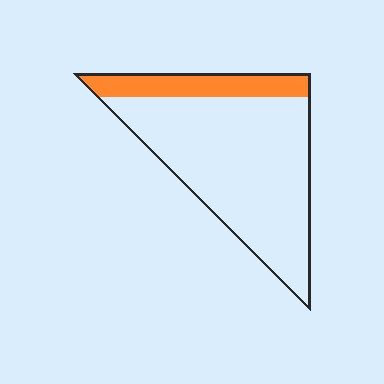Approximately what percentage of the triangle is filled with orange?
Approximately 20%.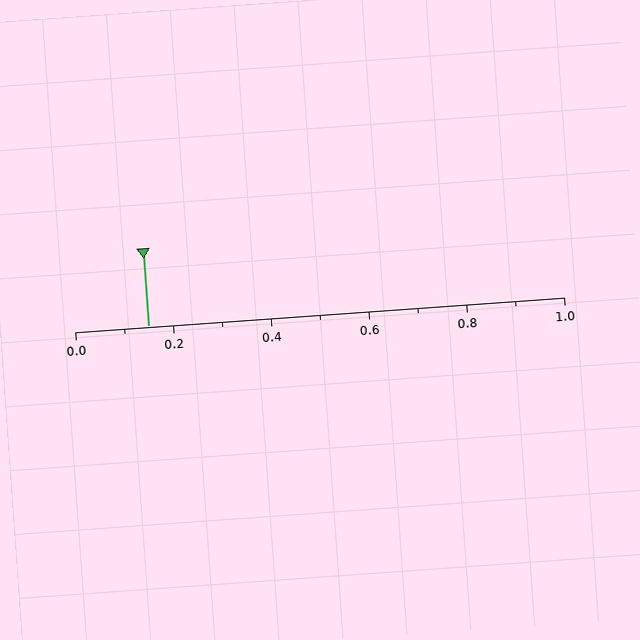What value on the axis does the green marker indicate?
The marker indicates approximately 0.15.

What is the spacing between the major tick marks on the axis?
The major ticks are spaced 0.2 apart.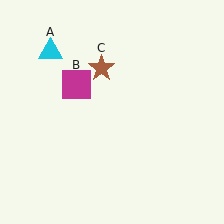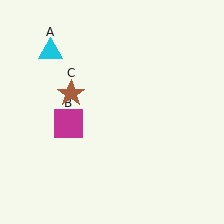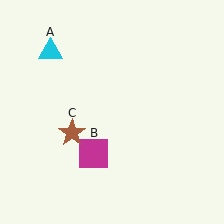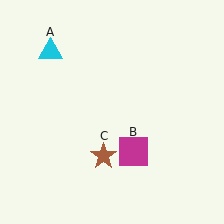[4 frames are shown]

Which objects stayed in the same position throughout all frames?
Cyan triangle (object A) remained stationary.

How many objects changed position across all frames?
2 objects changed position: magenta square (object B), brown star (object C).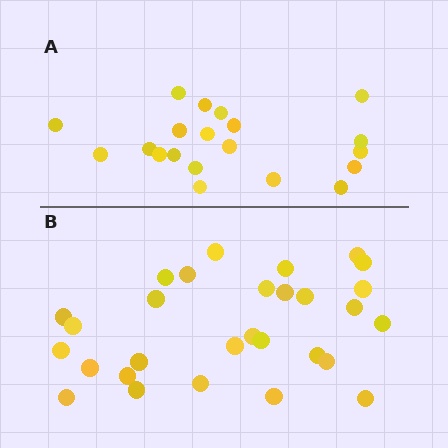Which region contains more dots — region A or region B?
Region B (the bottom region) has more dots.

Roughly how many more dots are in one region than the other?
Region B has roughly 8 or so more dots than region A.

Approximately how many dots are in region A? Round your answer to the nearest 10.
About 20 dots.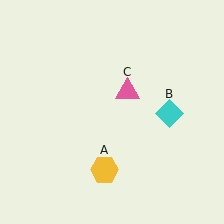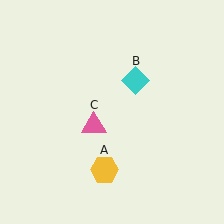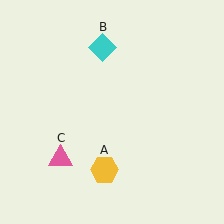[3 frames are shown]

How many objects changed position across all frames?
2 objects changed position: cyan diamond (object B), pink triangle (object C).